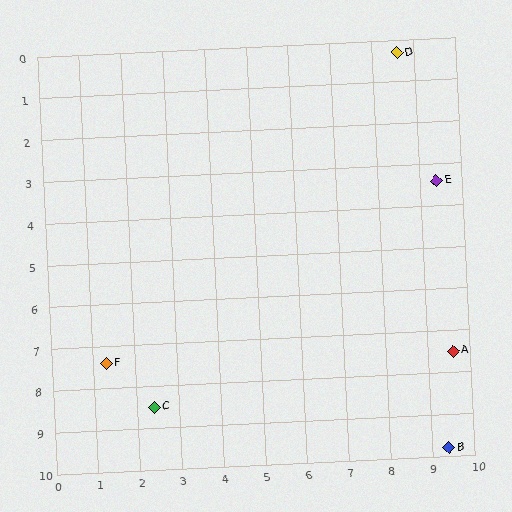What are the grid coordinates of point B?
Point B is at approximately (9.4, 9.8).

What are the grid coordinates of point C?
Point C is at approximately (2.4, 8.5).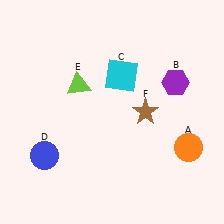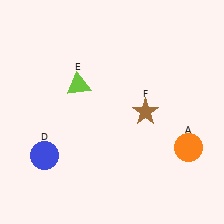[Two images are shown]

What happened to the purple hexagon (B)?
The purple hexagon (B) was removed in Image 2. It was in the top-right area of Image 1.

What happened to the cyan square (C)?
The cyan square (C) was removed in Image 2. It was in the top-right area of Image 1.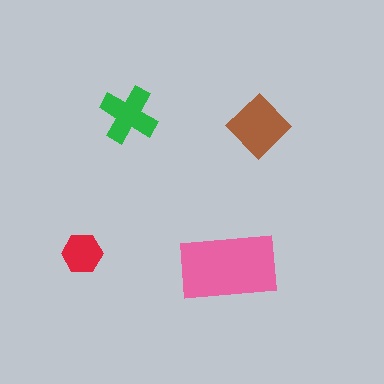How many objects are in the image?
There are 4 objects in the image.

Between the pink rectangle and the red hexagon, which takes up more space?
The pink rectangle.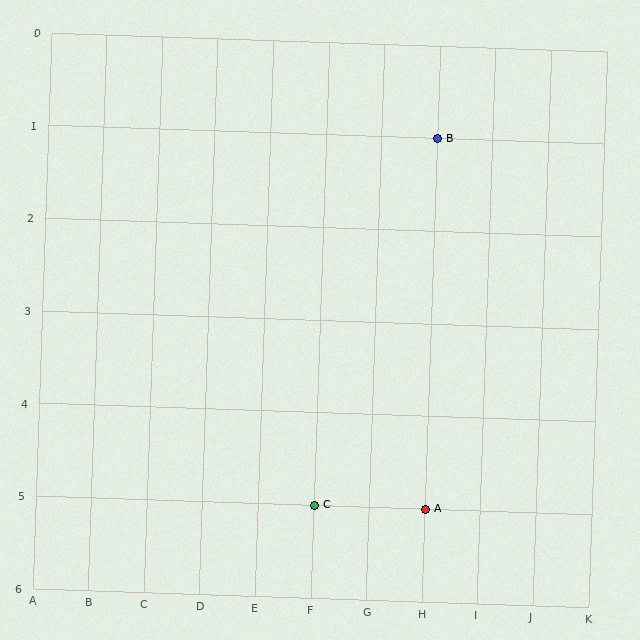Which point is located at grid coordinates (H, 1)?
Point B is at (H, 1).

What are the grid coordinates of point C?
Point C is at grid coordinates (F, 5).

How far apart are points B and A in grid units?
Points B and A are 4 rows apart.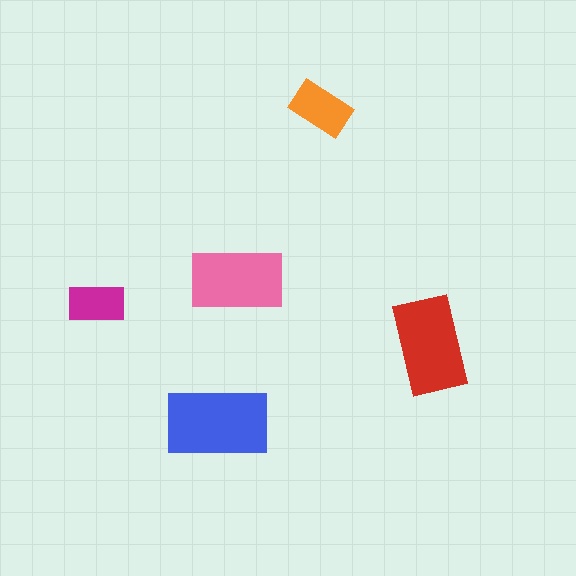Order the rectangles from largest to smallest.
the blue one, the red one, the pink one, the orange one, the magenta one.